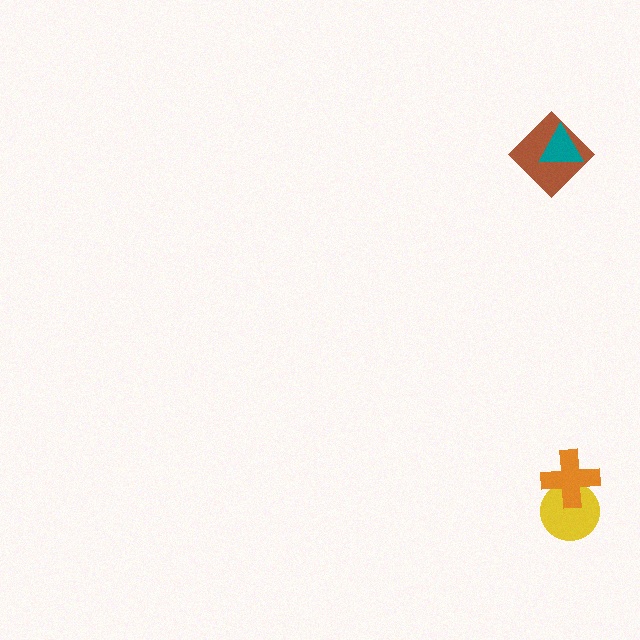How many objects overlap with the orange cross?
1 object overlaps with the orange cross.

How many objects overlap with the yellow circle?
1 object overlaps with the yellow circle.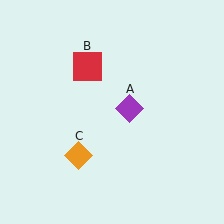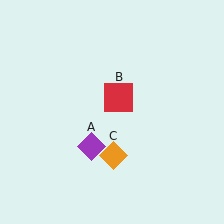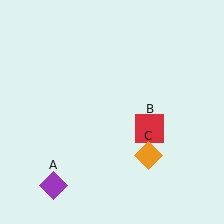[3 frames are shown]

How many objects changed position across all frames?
3 objects changed position: purple diamond (object A), red square (object B), orange diamond (object C).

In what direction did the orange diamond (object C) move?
The orange diamond (object C) moved right.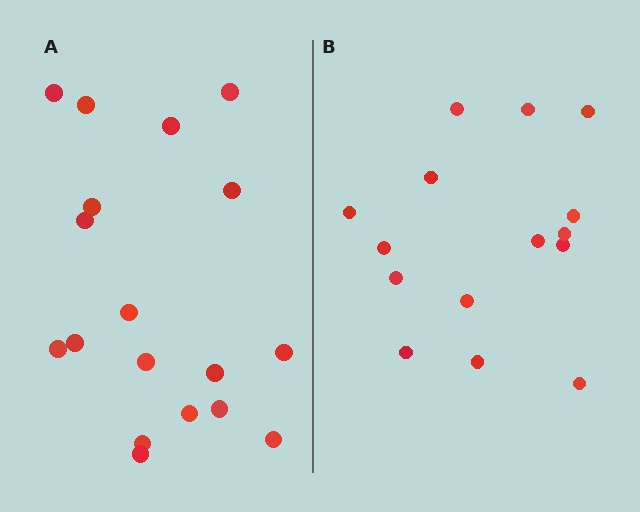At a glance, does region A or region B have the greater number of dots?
Region A (the left region) has more dots.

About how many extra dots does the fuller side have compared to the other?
Region A has just a few more — roughly 2 or 3 more dots than region B.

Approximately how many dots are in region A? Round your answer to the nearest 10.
About 20 dots. (The exact count is 18, which rounds to 20.)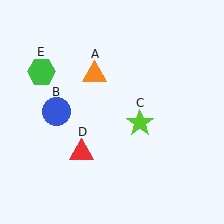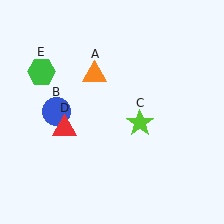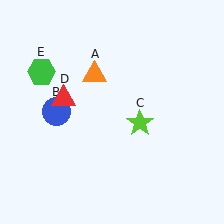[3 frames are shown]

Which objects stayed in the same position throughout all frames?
Orange triangle (object A) and blue circle (object B) and lime star (object C) and green hexagon (object E) remained stationary.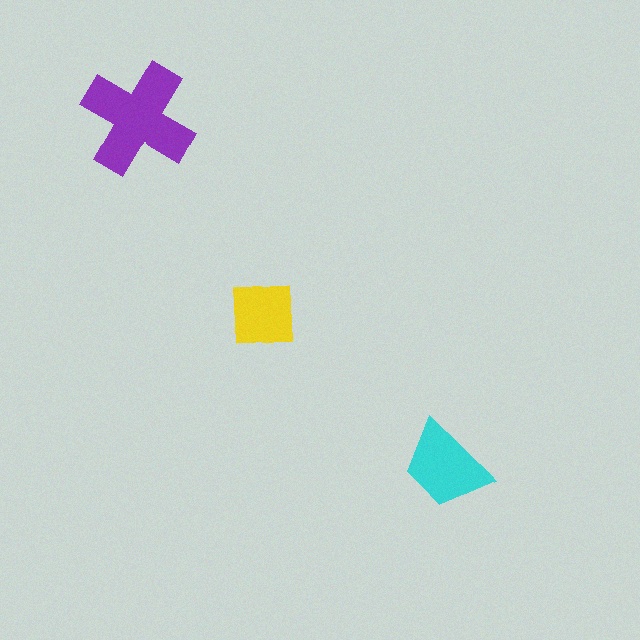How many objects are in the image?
There are 3 objects in the image.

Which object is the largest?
The purple cross.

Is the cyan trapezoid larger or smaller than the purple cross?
Smaller.